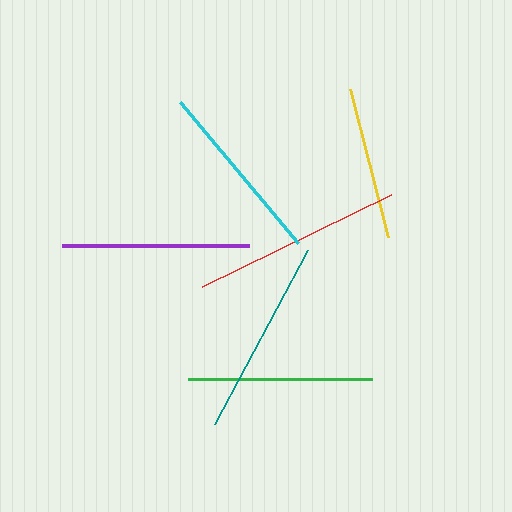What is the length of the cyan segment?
The cyan segment is approximately 185 pixels long.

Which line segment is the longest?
The red line is the longest at approximately 210 pixels.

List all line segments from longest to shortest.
From longest to shortest: red, teal, purple, cyan, green, yellow.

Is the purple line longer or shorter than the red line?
The red line is longer than the purple line.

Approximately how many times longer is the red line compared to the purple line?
The red line is approximately 1.1 times the length of the purple line.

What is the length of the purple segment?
The purple segment is approximately 188 pixels long.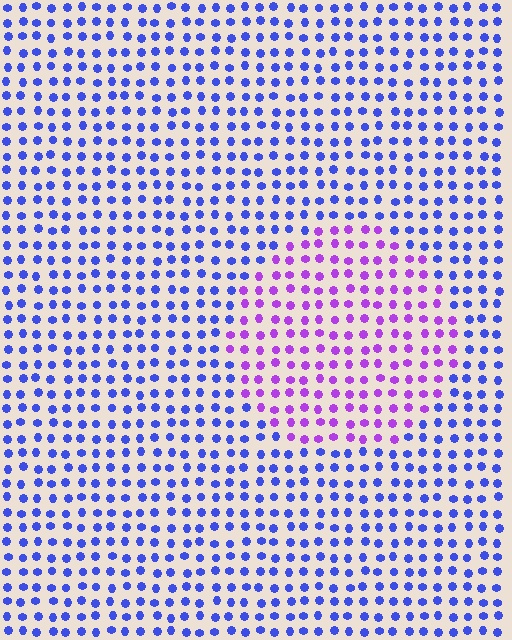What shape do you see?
I see a circle.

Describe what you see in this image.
The image is filled with small blue elements in a uniform arrangement. A circle-shaped region is visible where the elements are tinted to a slightly different hue, forming a subtle color boundary.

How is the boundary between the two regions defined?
The boundary is defined purely by a slight shift in hue (about 48 degrees). Spacing, size, and orientation are identical on both sides.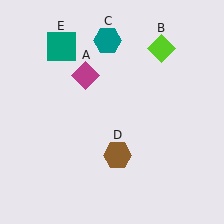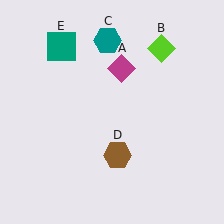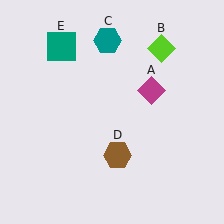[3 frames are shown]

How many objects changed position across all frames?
1 object changed position: magenta diamond (object A).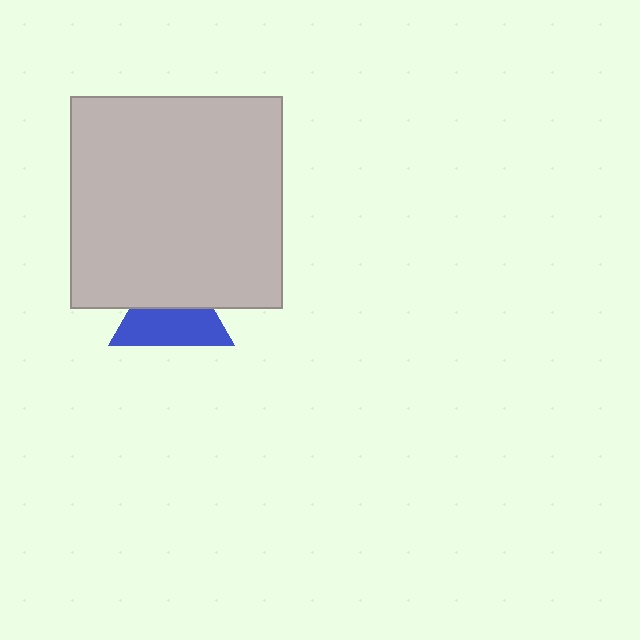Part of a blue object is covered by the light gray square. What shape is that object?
It is a triangle.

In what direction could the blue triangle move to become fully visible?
The blue triangle could move down. That would shift it out from behind the light gray square entirely.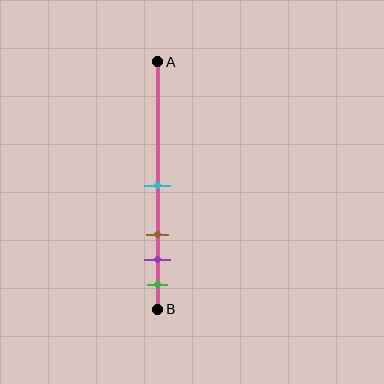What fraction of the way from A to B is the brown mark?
The brown mark is approximately 70% (0.7) of the way from A to B.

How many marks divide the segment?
There are 4 marks dividing the segment.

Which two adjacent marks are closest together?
The purple and green marks are the closest adjacent pair.